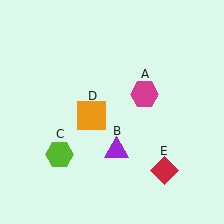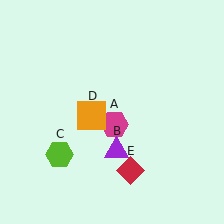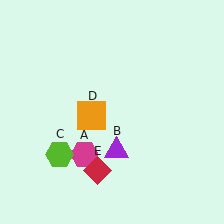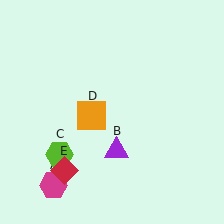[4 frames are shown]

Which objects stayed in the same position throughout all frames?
Purple triangle (object B) and lime hexagon (object C) and orange square (object D) remained stationary.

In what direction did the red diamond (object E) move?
The red diamond (object E) moved left.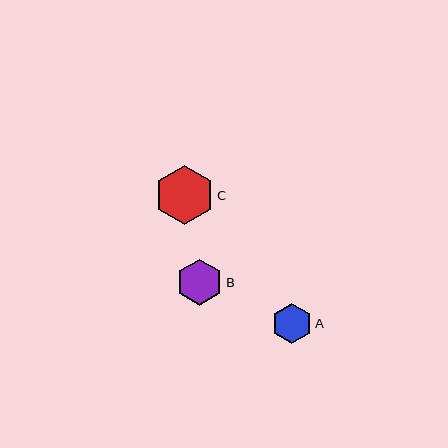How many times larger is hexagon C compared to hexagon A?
Hexagon C is approximately 1.5 times the size of hexagon A.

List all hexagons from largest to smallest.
From largest to smallest: C, B, A.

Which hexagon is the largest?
Hexagon C is the largest with a size of approximately 59 pixels.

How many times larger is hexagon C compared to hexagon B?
Hexagon C is approximately 1.3 times the size of hexagon B.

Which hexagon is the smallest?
Hexagon A is the smallest with a size of approximately 40 pixels.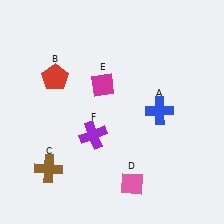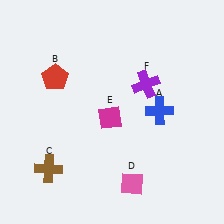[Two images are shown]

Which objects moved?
The objects that moved are: the magenta diamond (E), the purple cross (F).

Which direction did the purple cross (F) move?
The purple cross (F) moved right.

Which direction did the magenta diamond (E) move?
The magenta diamond (E) moved down.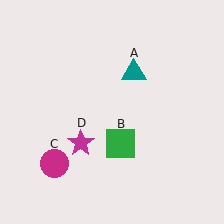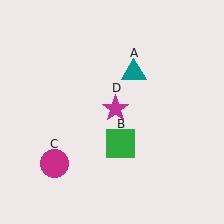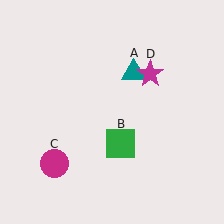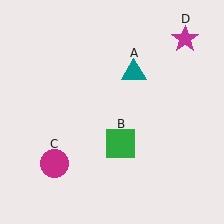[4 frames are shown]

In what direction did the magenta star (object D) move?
The magenta star (object D) moved up and to the right.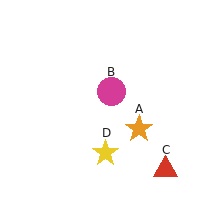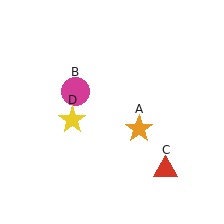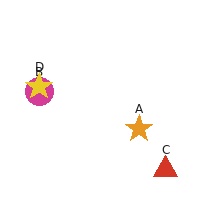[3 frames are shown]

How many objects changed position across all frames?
2 objects changed position: magenta circle (object B), yellow star (object D).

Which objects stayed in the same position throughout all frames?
Orange star (object A) and red triangle (object C) remained stationary.